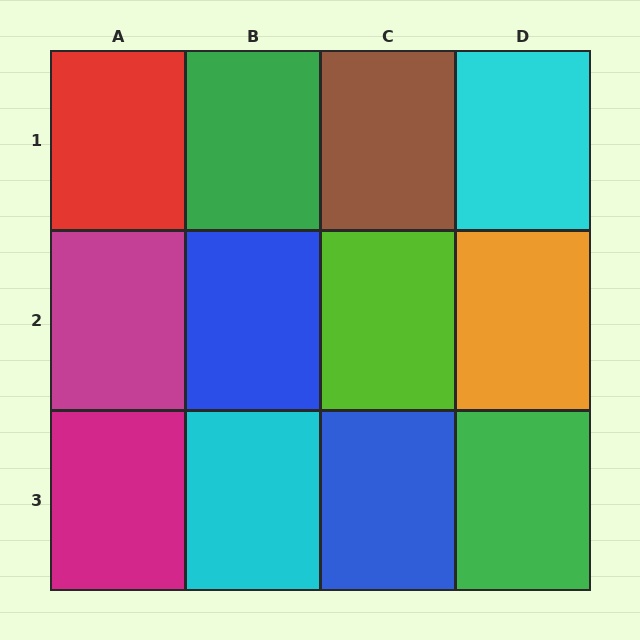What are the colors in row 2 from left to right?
Magenta, blue, lime, orange.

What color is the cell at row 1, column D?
Cyan.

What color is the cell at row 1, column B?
Green.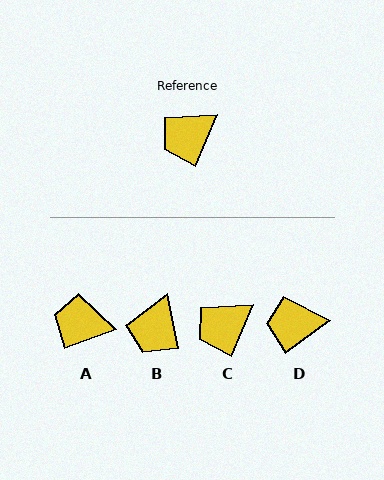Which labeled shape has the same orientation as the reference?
C.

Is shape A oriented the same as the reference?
No, it is off by about 46 degrees.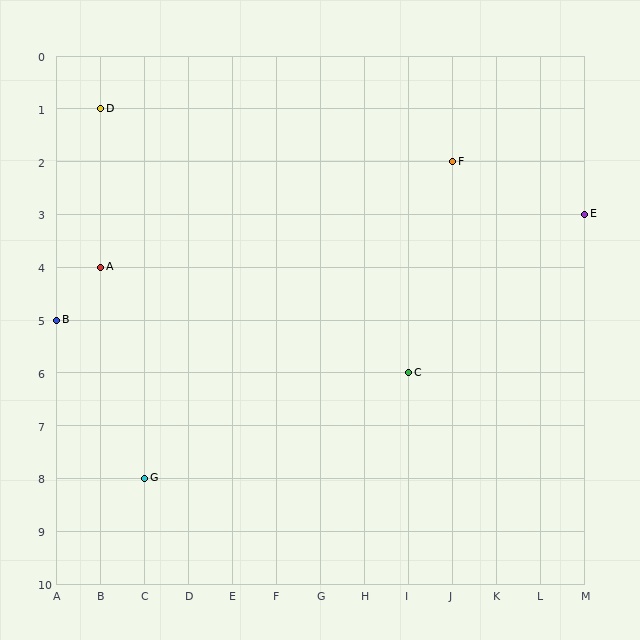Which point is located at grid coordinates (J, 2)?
Point F is at (J, 2).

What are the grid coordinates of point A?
Point A is at grid coordinates (B, 4).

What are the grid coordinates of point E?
Point E is at grid coordinates (M, 3).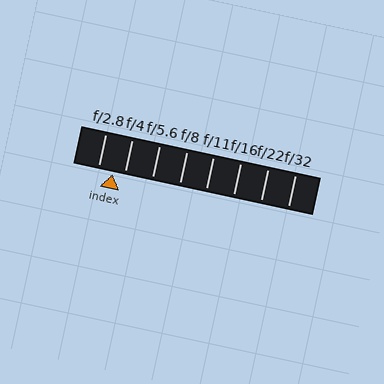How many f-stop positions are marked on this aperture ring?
There are 8 f-stop positions marked.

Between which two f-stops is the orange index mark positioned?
The index mark is between f/2.8 and f/4.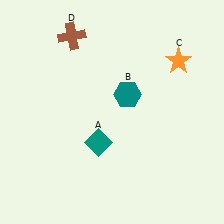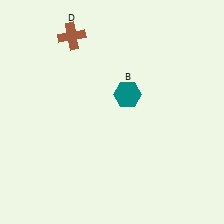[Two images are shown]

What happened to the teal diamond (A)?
The teal diamond (A) was removed in Image 2. It was in the bottom-left area of Image 1.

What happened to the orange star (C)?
The orange star (C) was removed in Image 2. It was in the top-right area of Image 1.